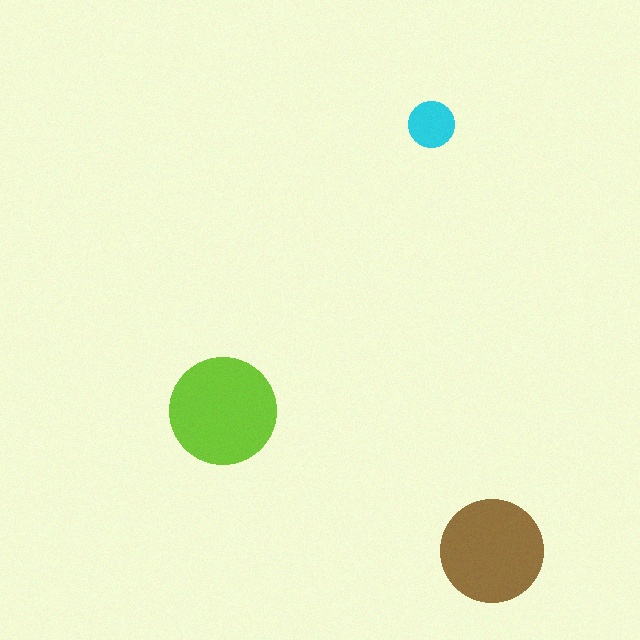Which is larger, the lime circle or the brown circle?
The lime one.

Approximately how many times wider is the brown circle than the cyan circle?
About 2 times wider.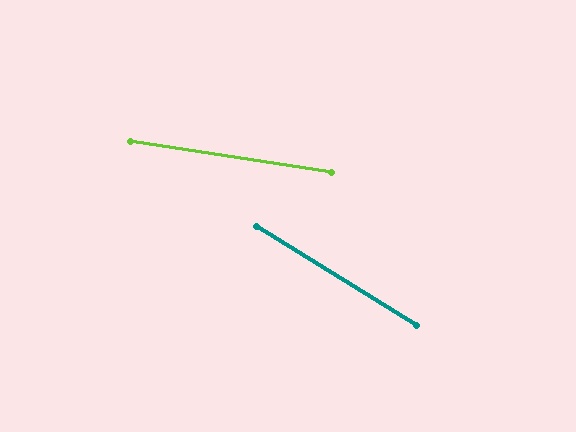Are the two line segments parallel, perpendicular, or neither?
Neither parallel nor perpendicular — they differ by about 23°.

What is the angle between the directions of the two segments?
Approximately 23 degrees.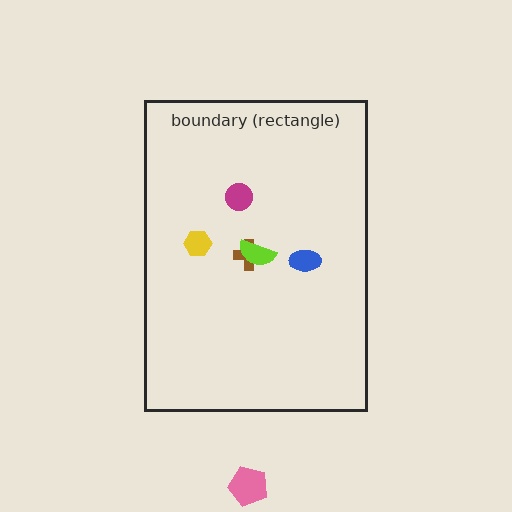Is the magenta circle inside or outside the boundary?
Inside.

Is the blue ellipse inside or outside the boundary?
Inside.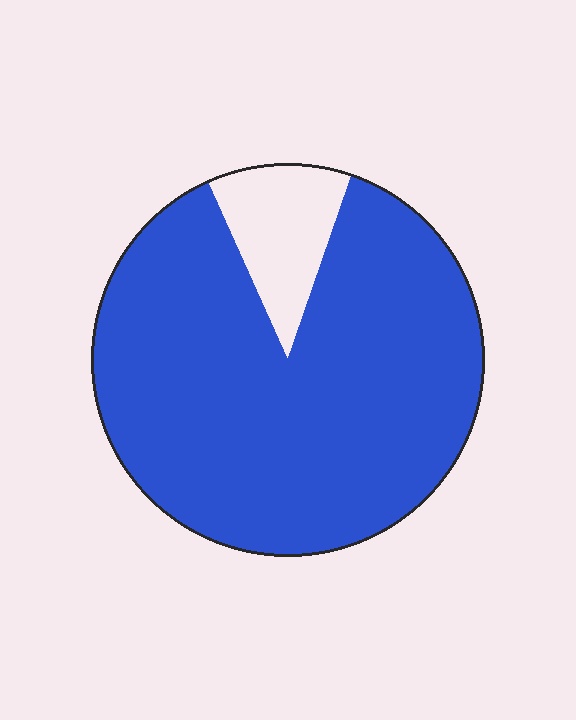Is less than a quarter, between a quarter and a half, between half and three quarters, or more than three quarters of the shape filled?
More than three quarters.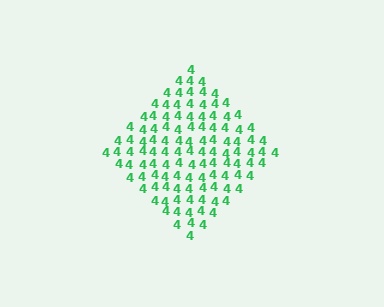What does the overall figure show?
The overall figure shows a diamond.